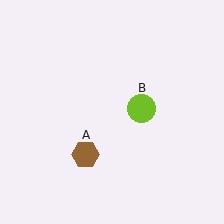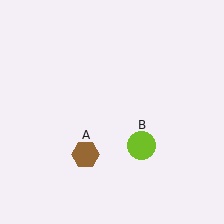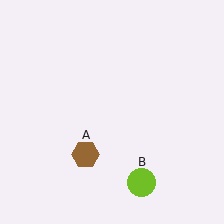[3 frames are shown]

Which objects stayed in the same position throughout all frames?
Brown hexagon (object A) remained stationary.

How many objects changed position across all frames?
1 object changed position: lime circle (object B).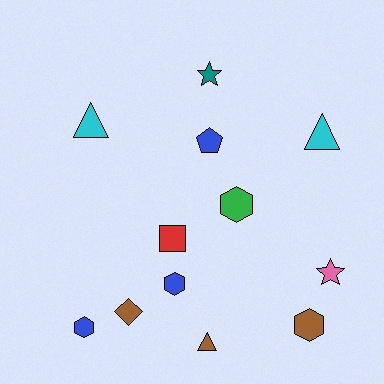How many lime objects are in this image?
There are no lime objects.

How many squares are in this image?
There is 1 square.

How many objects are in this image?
There are 12 objects.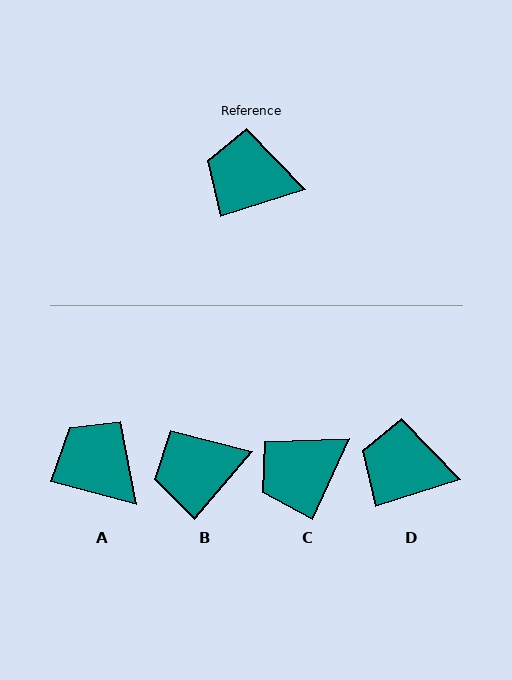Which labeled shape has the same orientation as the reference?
D.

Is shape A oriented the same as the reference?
No, it is off by about 33 degrees.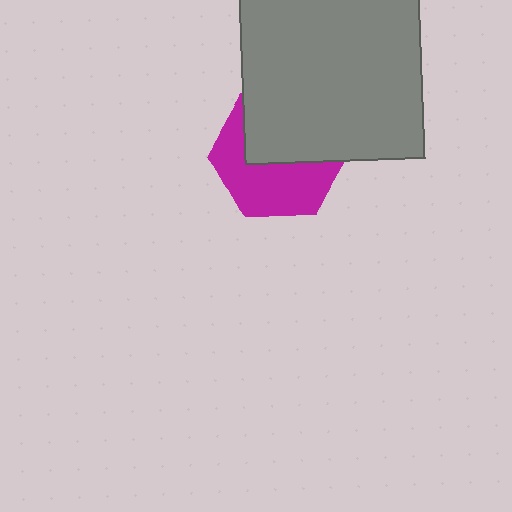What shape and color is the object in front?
The object in front is a gray square.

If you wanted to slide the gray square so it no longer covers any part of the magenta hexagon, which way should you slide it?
Slide it up — that is the most direct way to separate the two shapes.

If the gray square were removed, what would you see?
You would see the complete magenta hexagon.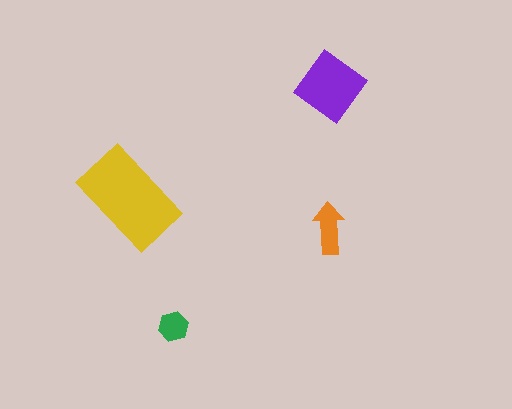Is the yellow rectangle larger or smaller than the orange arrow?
Larger.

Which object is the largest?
The yellow rectangle.